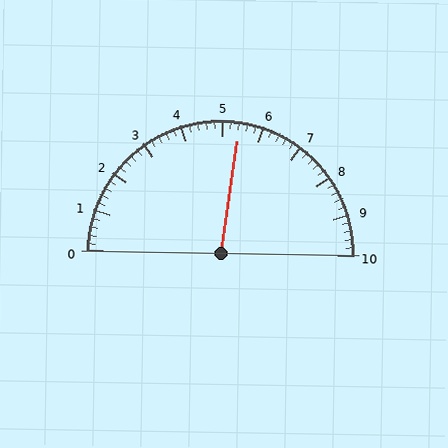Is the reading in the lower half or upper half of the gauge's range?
The reading is in the upper half of the range (0 to 10).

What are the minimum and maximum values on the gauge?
The gauge ranges from 0 to 10.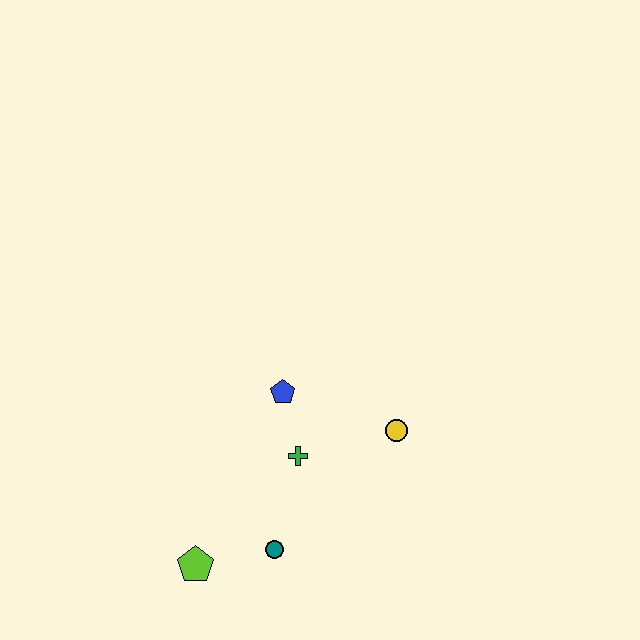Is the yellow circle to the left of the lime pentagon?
No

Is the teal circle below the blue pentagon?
Yes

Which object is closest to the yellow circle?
The green cross is closest to the yellow circle.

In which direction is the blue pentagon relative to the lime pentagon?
The blue pentagon is above the lime pentagon.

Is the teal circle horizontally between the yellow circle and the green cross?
No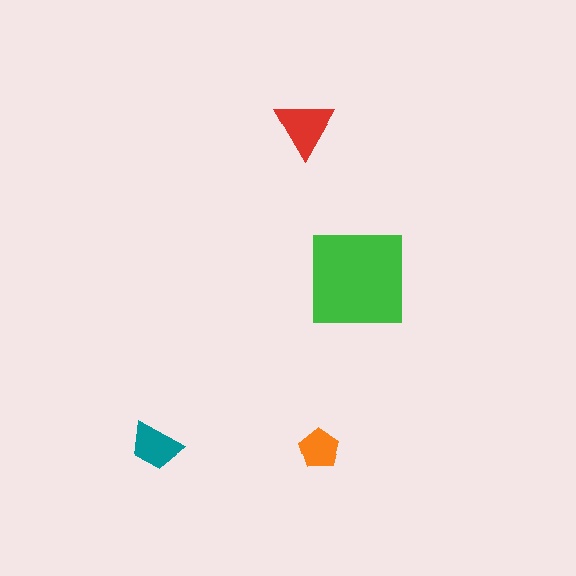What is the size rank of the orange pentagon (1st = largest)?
4th.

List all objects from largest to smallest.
The green square, the red triangle, the teal trapezoid, the orange pentagon.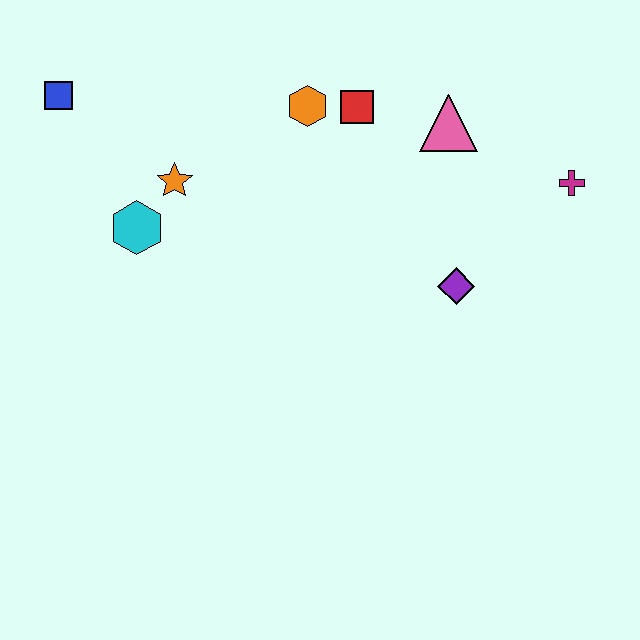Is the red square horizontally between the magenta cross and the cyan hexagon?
Yes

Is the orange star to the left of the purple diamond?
Yes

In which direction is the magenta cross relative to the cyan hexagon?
The magenta cross is to the right of the cyan hexagon.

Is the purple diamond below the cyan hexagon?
Yes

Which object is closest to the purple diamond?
The magenta cross is closest to the purple diamond.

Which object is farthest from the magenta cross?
The blue square is farthest from the magenta cross.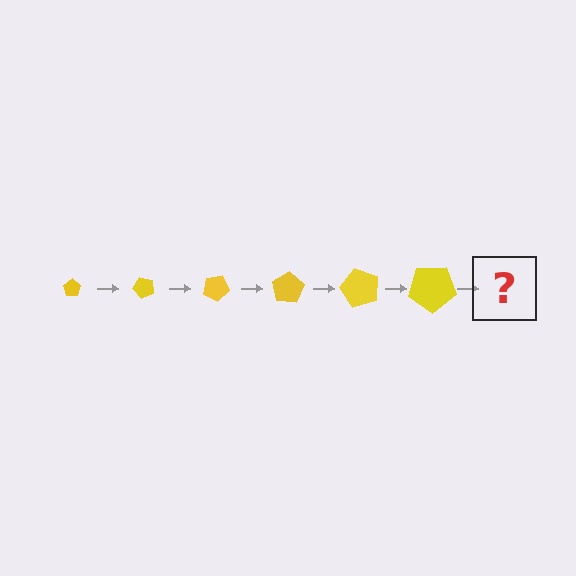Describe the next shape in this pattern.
It should be a pentagon, larger than the previous one and rotated 300 degrees from the start.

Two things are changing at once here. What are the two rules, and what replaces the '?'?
The two rules are that the pentagon grows larger each step and it rotates 50 degrees each step. The '?' should be a pentagon, larger than the previous one and rotated 300 degrees from the start.